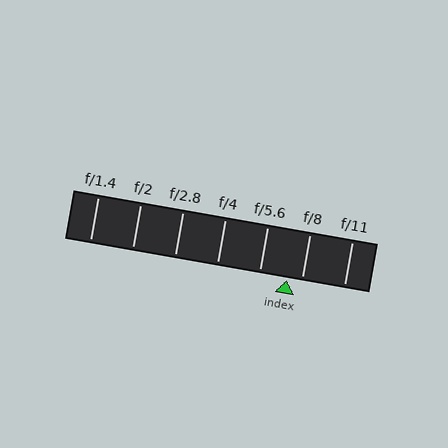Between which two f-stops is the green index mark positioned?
The index mark is between f/5.6 and f/8.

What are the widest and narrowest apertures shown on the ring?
The widest aperture shown is f/1.4 and the narrowest is f/11.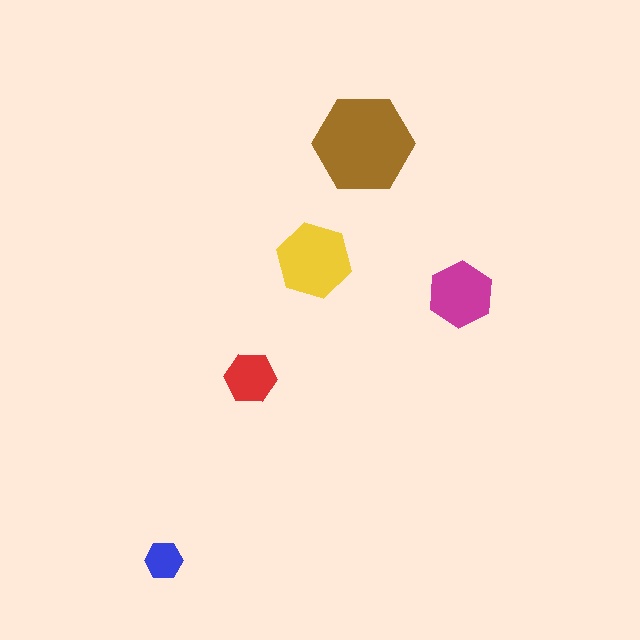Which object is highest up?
The brown hexagon is topmost.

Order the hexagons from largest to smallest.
the brown one, the yellow one, the magenta one, the red one, the blue one.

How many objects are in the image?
There are 5 objects in the image.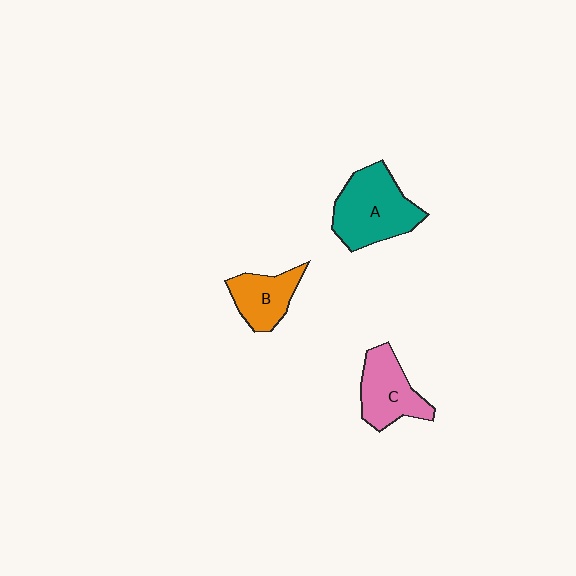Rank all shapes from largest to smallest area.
From largest to smallest: A (teal), C (pink), B (orange).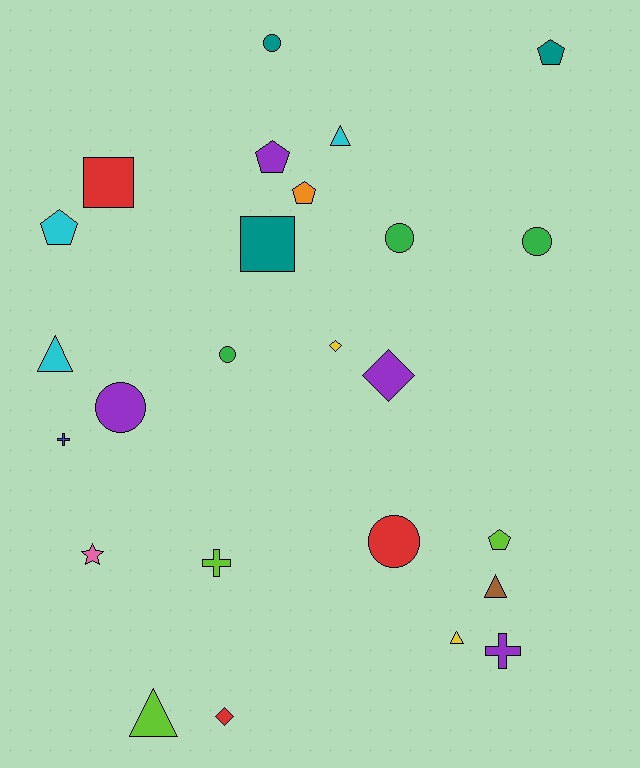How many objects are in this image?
There are 25 objects.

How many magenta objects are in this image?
There are no magenta objects.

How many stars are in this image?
There is 1 star.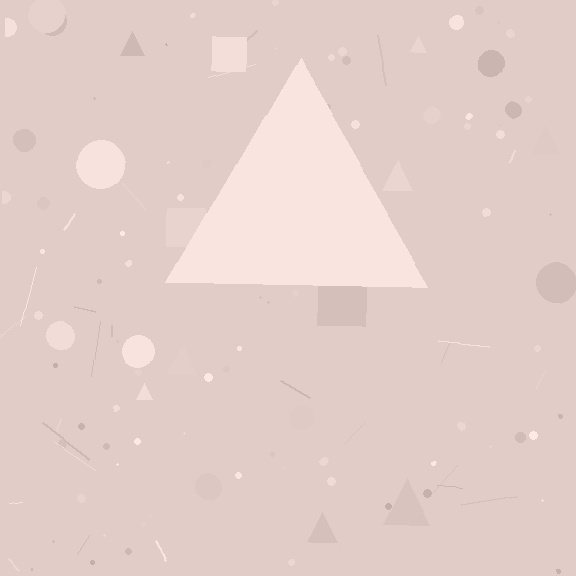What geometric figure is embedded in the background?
A triangle is embedded in the background.